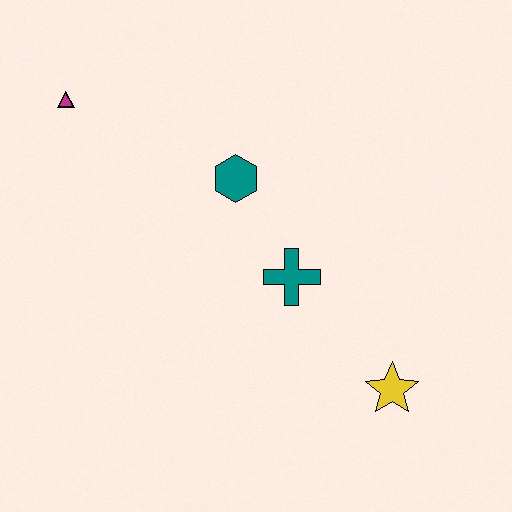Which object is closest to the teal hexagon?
The teal cross is closest to the teal hexagon.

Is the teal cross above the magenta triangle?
No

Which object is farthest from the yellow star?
The magenta triangle is farthest from the yellow star.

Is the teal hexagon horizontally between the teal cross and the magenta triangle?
Yes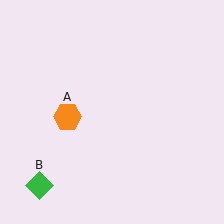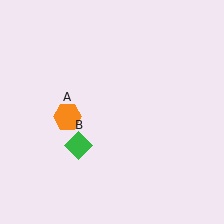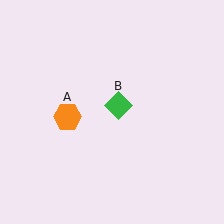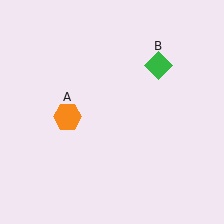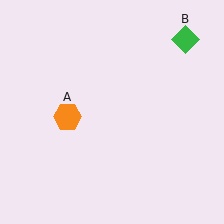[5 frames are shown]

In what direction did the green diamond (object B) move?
The green diamond (object B) moved up and to the right.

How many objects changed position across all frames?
1 object changed position: green diamond (object B).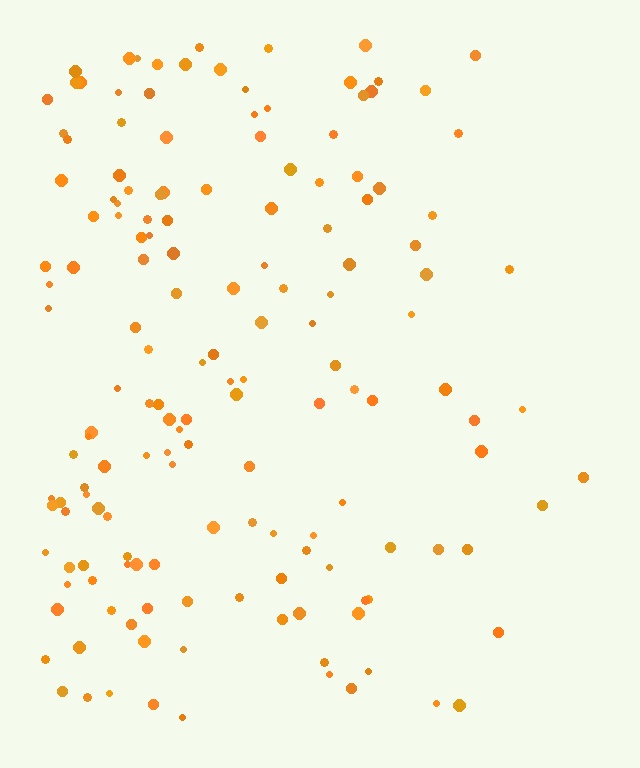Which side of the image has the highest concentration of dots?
The left.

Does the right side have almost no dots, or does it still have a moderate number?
Still a moderate number, just noticeably fewer than the left.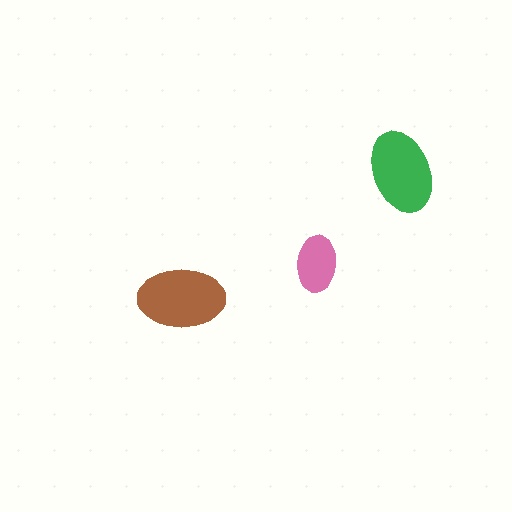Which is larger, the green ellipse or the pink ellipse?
The green one.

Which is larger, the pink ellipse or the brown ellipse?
The brown one.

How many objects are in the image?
There are 3 objects in the image.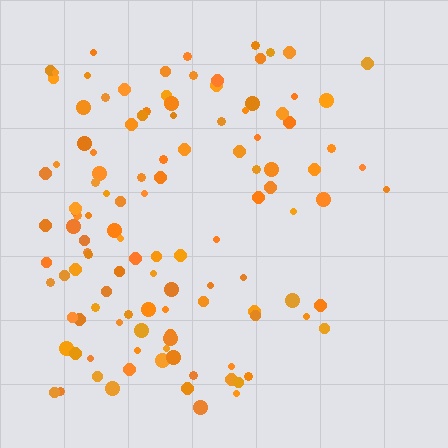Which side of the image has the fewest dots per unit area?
The right.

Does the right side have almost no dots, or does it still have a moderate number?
Still a moderate number, just noticeably fewer than the left.